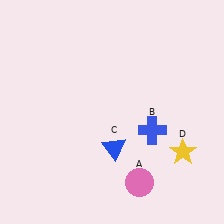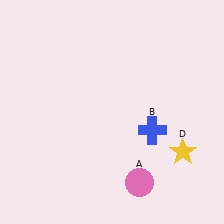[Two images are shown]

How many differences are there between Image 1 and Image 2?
There is 1 difference between the two images.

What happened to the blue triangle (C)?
The blue triangle (C) was removed in Image 2. It was in the bottom-right area of Image 1.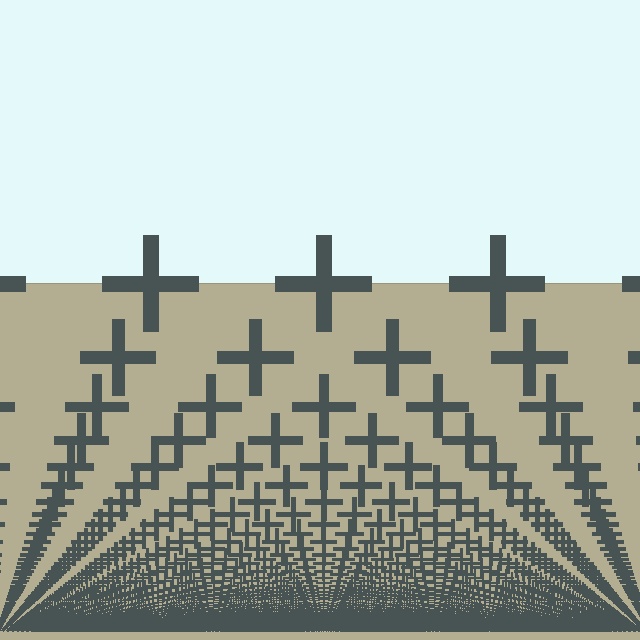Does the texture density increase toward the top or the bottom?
Density increases toward the bottom.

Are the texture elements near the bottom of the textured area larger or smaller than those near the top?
Smaller. The gradient is inverted — elements near the bottom are smaller and denser.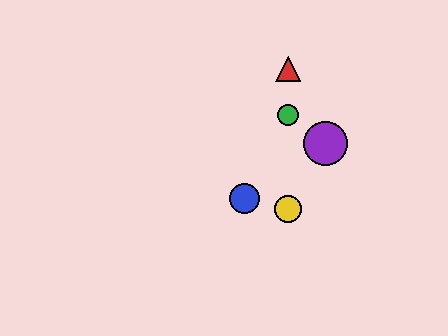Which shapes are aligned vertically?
The red triangle, the green circle, the yellow circle are aligned vertically.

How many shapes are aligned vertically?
3 shapes (the red triangle, the green circle, the yellow circle) are aligned vertically.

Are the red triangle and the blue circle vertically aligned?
No, the red triangle is at x≈288 and the blue circle is at x≈244.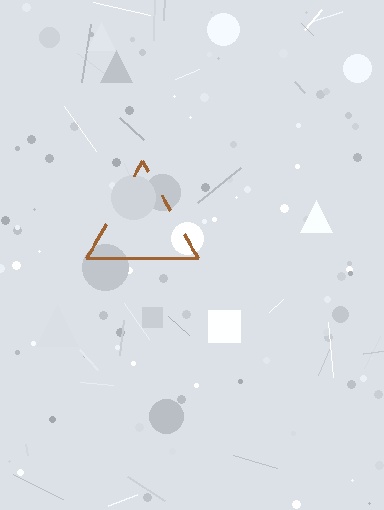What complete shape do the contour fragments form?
The contour fragments form a triangle.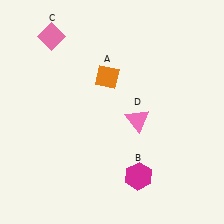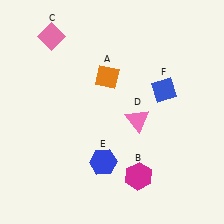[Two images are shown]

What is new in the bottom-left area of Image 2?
A blue hexagon (E) was added in the bottom-left area of Image 2.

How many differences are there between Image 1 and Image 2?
There are 2 differences between the two images.